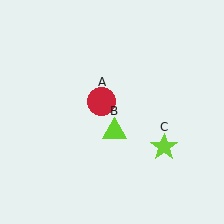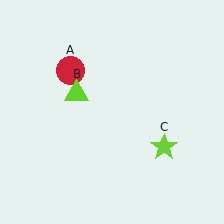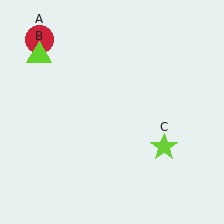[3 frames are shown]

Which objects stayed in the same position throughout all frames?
Lime star (object C) remained stationary.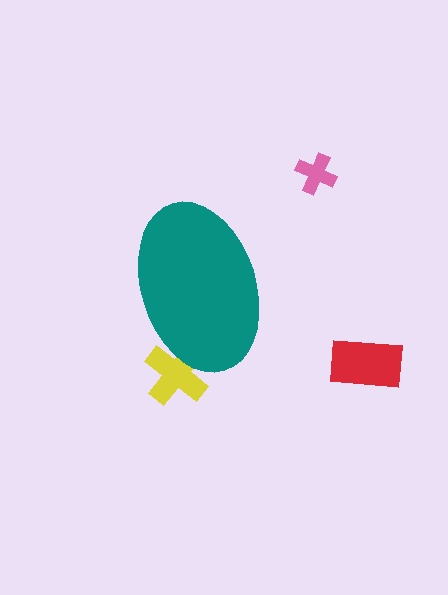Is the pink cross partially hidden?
No, the pink cross is fully visible.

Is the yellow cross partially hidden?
Yes, the yellow cross is partially hidden behind the teal ellipse.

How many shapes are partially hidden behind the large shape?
1 shape is partially hidden.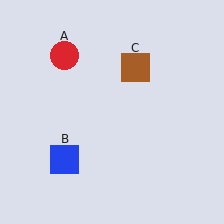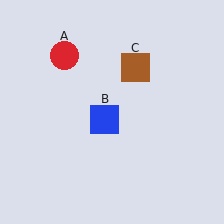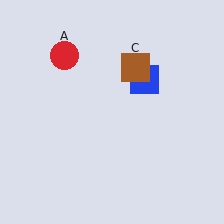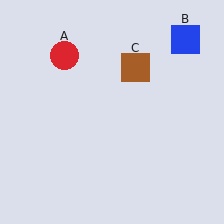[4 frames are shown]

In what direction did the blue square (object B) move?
The blue square (object B) moved up and to the right.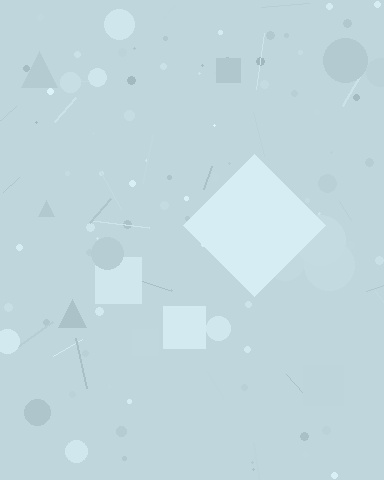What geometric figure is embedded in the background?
A diamond is embedded in the background.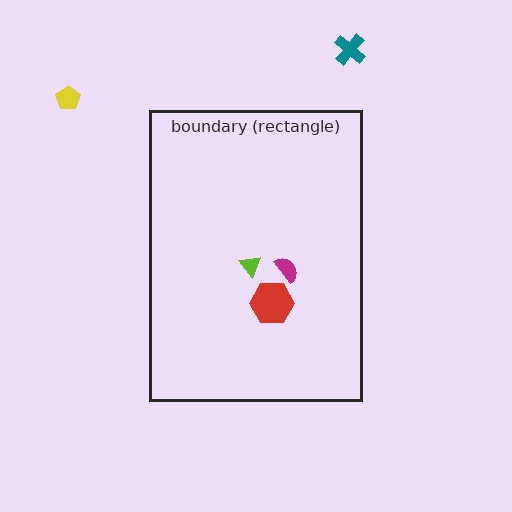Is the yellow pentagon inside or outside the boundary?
Outside.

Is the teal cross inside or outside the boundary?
Outside.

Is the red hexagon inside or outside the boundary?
Inside.